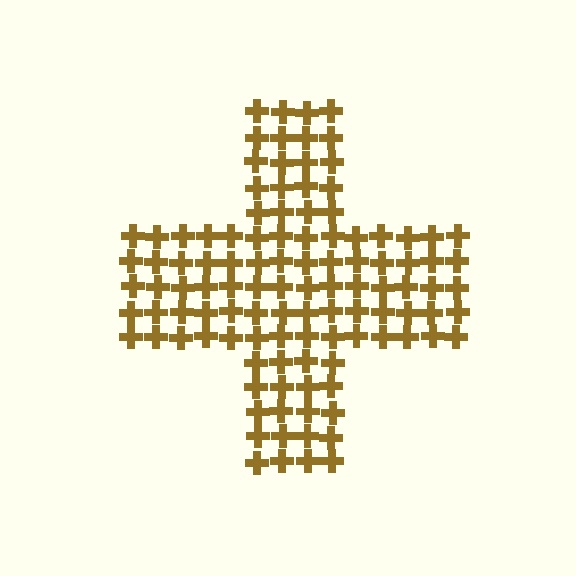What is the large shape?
The large shape is a cross.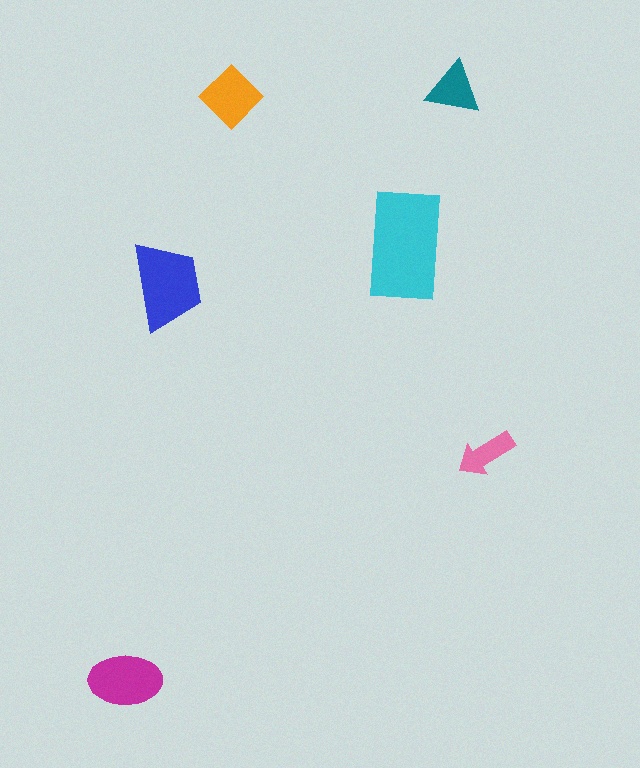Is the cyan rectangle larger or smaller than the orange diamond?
Larger.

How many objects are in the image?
There are 6 objects in the image.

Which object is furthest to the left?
The magenta ellipse is leftmost.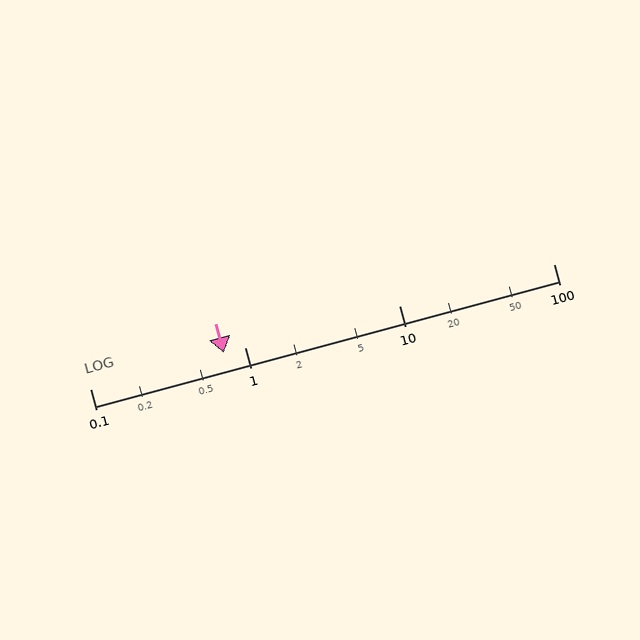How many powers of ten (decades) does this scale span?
The scale spans 3 decades, from 0.1 to 100.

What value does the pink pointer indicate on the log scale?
The pointer indicates approximately 0.73.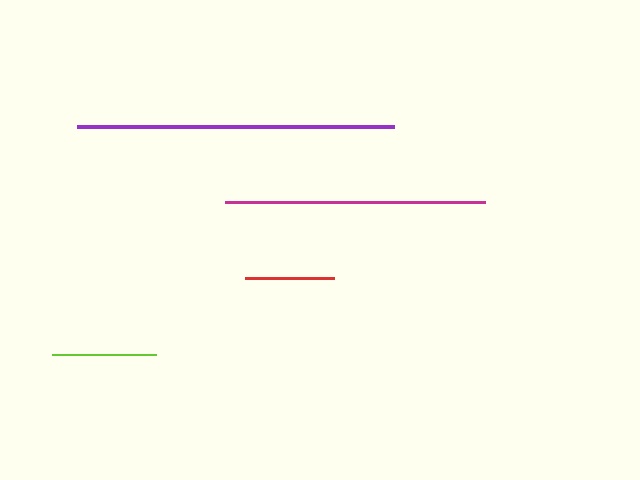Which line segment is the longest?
The purple line is the longest at approximately 317 pixels.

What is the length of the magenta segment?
The magenta segment is approximately 260 pixels long.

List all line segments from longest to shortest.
From longest to shortest: purple, magenta, lime, red.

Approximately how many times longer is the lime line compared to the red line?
The lime line is approximately 1.2 times the length of the red line.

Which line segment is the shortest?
The red line is the shortest at approximately 89 pixels.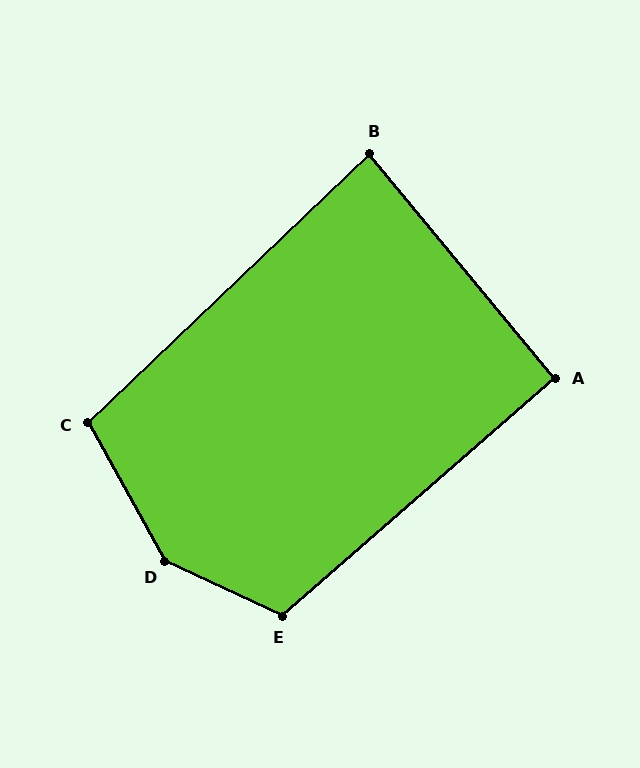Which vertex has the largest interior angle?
D, at approximately 144 degrees.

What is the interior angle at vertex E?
Approximately 114 degrees (obtuse).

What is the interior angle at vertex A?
Approximately 91 degrees (approximately right).